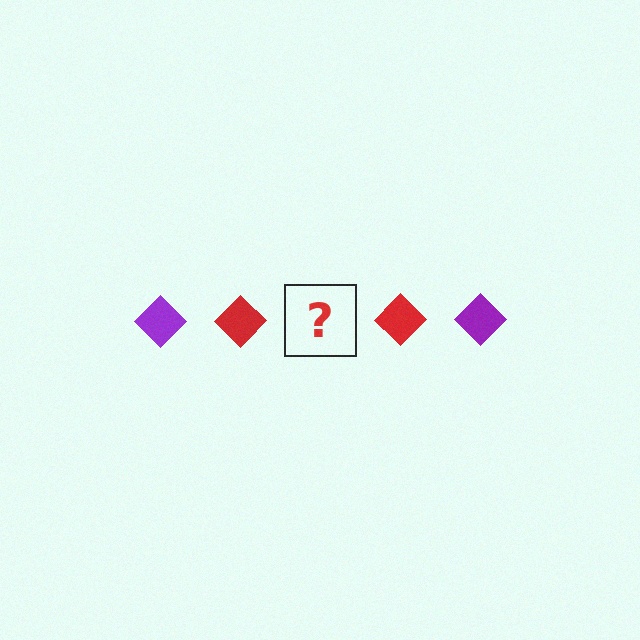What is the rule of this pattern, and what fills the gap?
The rule is that the pattern cycles through purple, red diamonds. The gap should be filled with a purple diamond.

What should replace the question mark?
The question mark should be replaced with a purple diamond.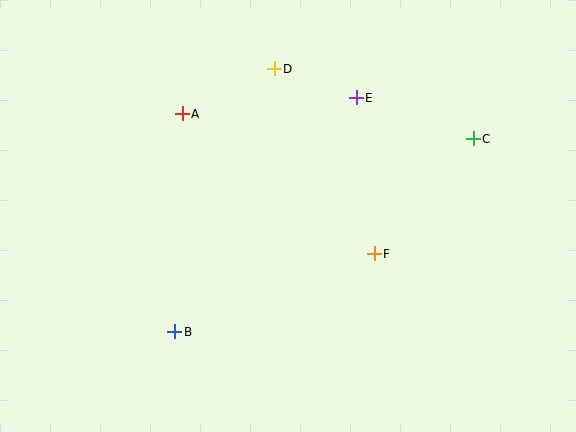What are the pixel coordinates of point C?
Point C is at (473, 139).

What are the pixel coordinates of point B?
Point B is at (175, 332).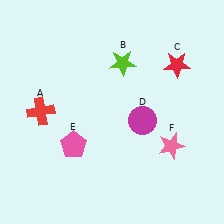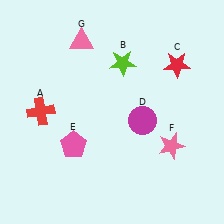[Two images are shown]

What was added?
A pink triangle (G) was added in Image 2.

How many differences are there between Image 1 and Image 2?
There is 1 difference between the two images.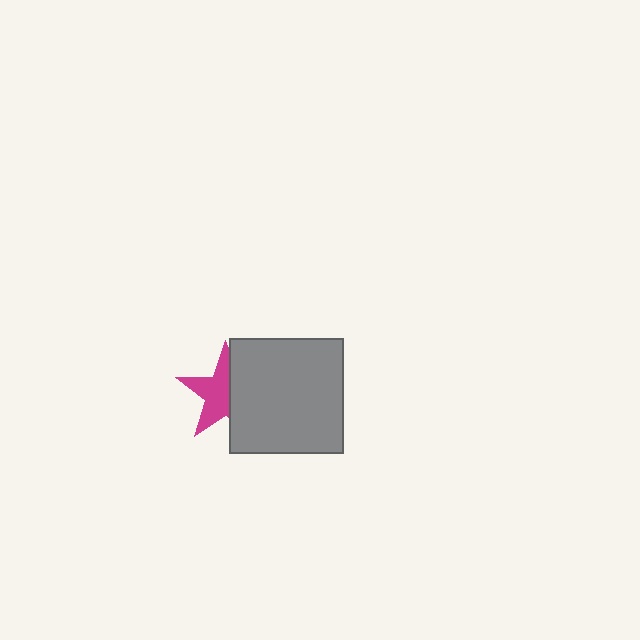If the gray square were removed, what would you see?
You would see the complete magenta star.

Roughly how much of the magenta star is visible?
About half of it is visible (roughly 58%).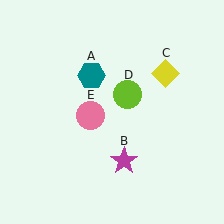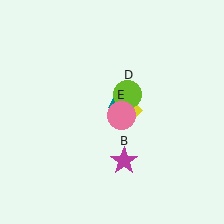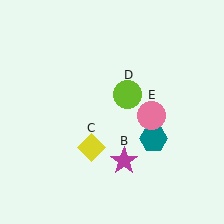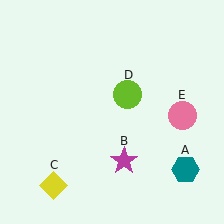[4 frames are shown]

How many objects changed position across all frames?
3 objects changed position: teal hexagon (object A), yellow diamond (object C), pink circle (object E).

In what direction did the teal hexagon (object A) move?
The teal hexagon (object A) moved down and to the right.